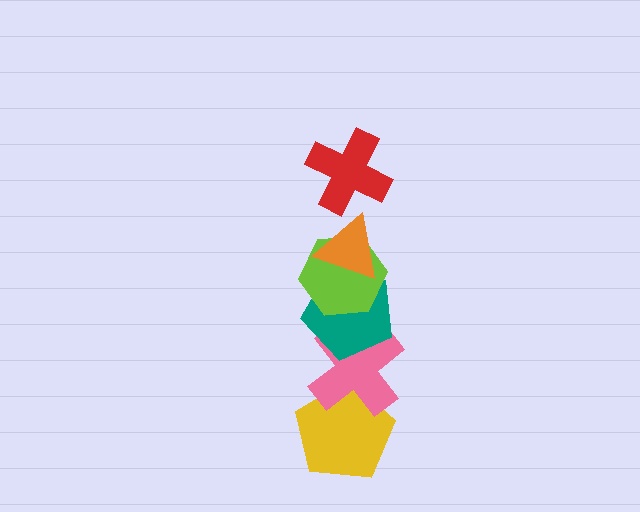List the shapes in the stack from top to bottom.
From top to bottom: the red cross, the orange triangle, the lime hexagon, the teal pentagon, the pink cross, the yellow pentagon.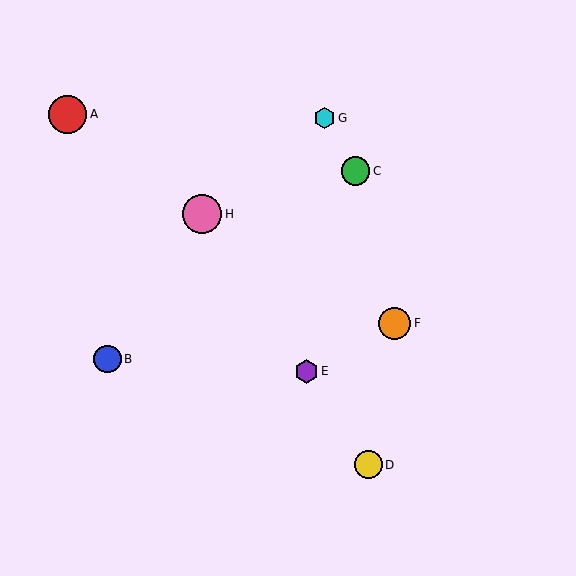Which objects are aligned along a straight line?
Objects D, E, H are aligned along a straight line.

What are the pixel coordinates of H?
Object H is at (202, 214).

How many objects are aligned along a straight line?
3 objects (D, E, H) are aligned along a straight line.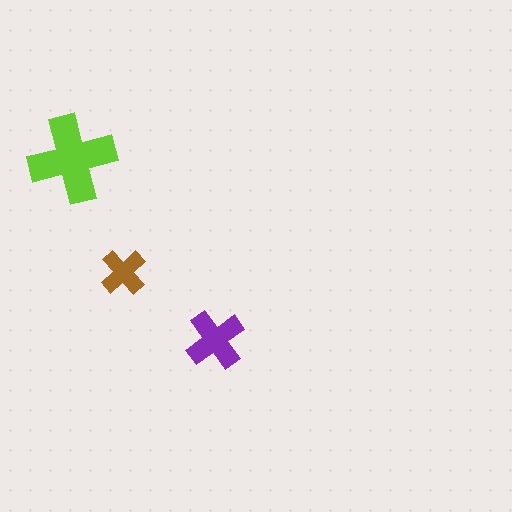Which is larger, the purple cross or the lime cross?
The lime one.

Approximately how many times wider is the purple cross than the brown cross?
About 1.5 times wider.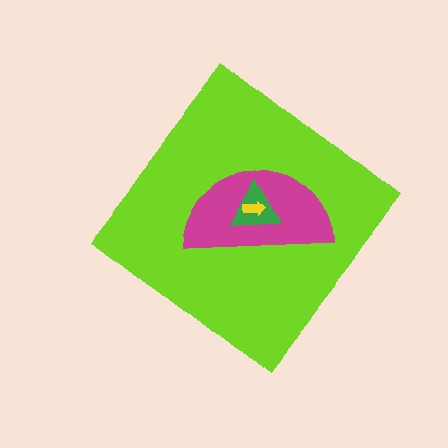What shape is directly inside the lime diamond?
The magenta semicircle.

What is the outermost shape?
The lime diamond.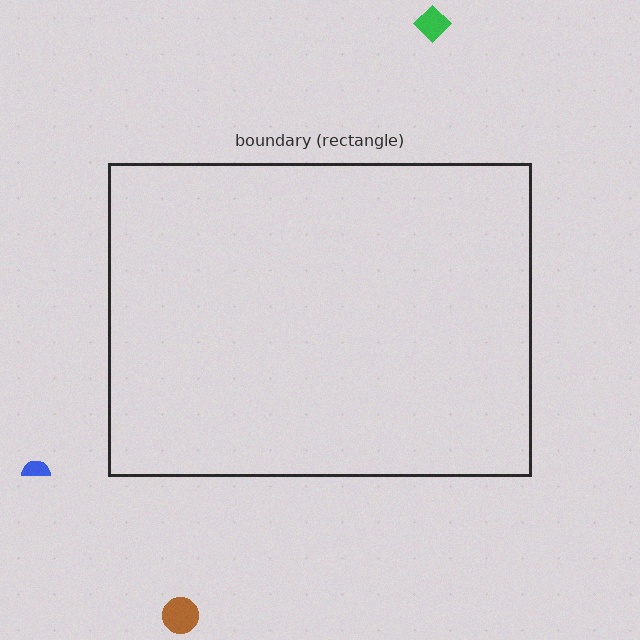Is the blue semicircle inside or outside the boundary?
Outside.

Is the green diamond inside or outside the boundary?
Outside.